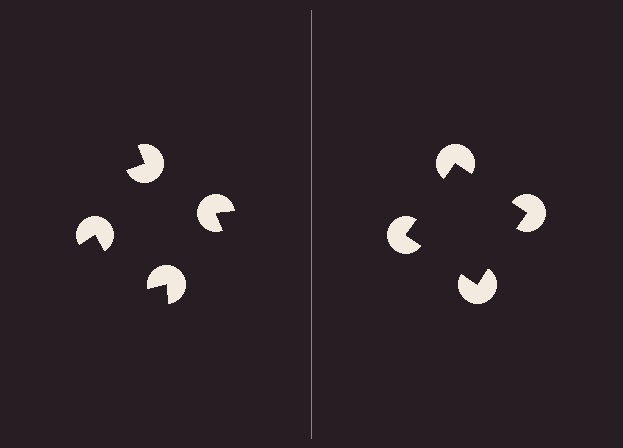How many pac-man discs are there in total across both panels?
8 — 4 on each side.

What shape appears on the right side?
An illusory square.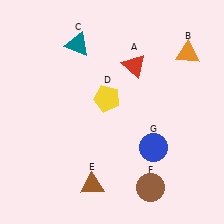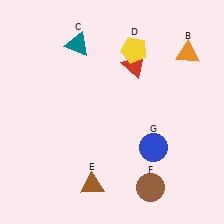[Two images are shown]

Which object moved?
The yellow pentagon (D) moved up.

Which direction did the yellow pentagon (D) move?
The yellow pentagon (D) moved up.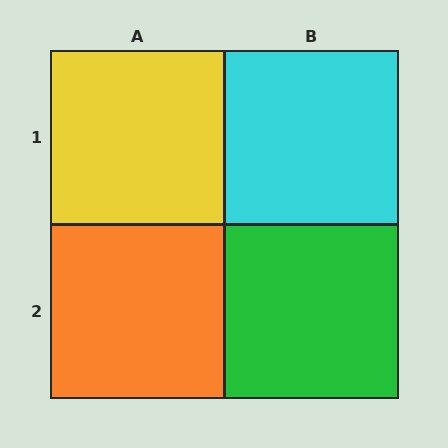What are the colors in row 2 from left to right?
Orange, green.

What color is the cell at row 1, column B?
Cyan.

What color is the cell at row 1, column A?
Yellow.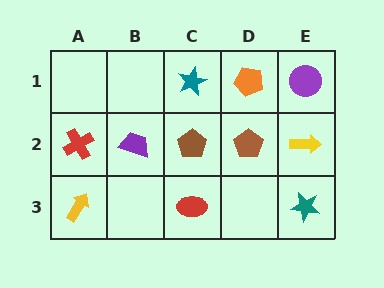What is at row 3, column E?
A teal star.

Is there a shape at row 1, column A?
No, that cell is empty.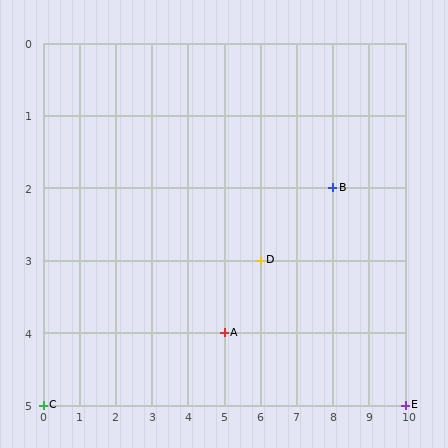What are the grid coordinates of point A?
Point A is at grid coordinates (5, 4).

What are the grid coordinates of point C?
Point C is at grid coordinates (0, 5).